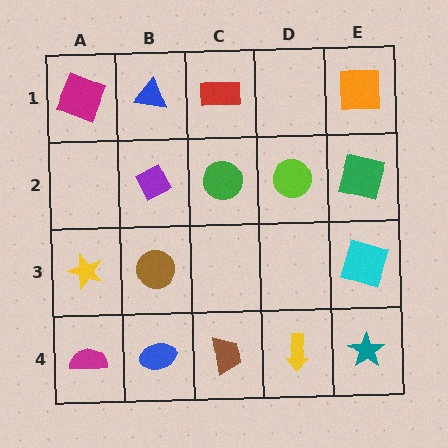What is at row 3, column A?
A yellow star.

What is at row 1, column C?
A red rectangle.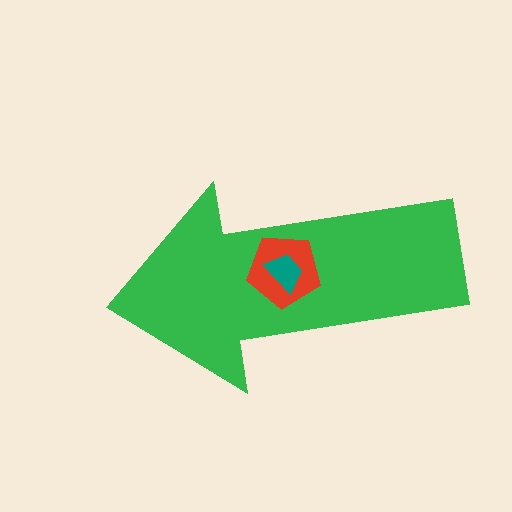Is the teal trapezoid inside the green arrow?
Yes.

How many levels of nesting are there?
3.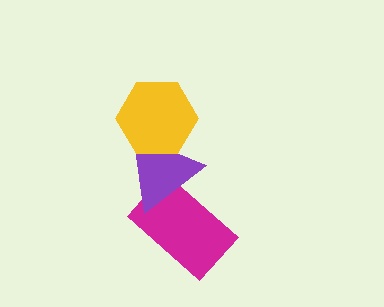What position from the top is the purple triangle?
The purple triangle is 2nd from the top.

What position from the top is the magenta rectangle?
The magenta rectangle is 3rd from the top.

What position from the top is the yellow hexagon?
The yellow hexagon is 1st from the top.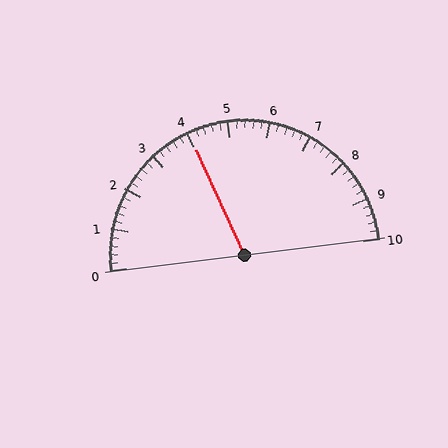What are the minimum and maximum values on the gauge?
The gauge ranges from 0 to 10.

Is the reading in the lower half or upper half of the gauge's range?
The reading is in the lower half of the range (0 to 10).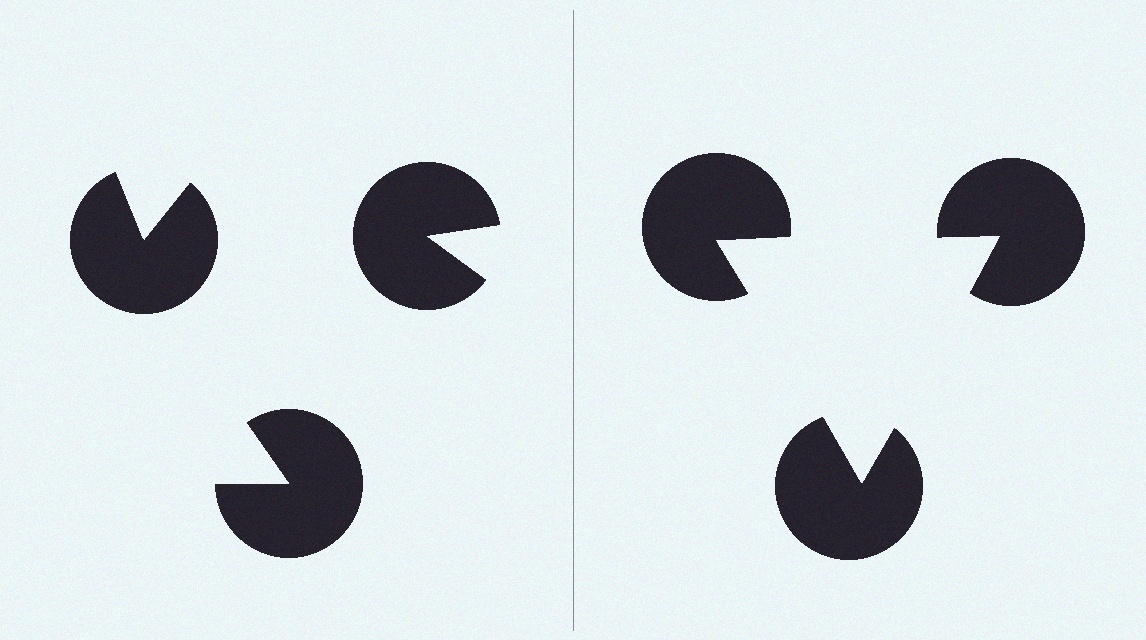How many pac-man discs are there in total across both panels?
6 — 3 on each side.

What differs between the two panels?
The pac-man discs are positioned identically on both sides; only the wedge orientations differ. On the right they align to a triangle; on the left they are misaligned.